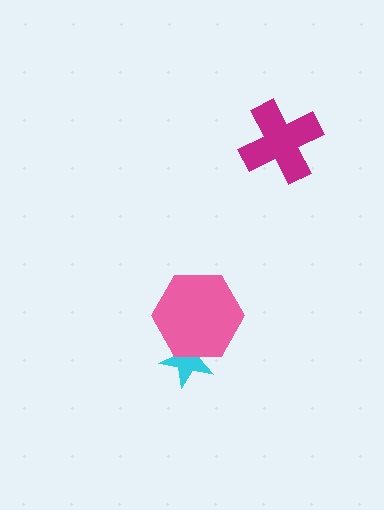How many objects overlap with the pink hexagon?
1 object overlaps with the pink hexagon.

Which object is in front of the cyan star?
The pink hexagon is in front of the cyan star.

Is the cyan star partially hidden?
Yes, it is partially covered by another shape.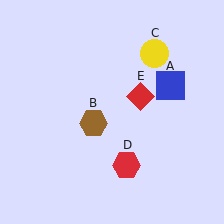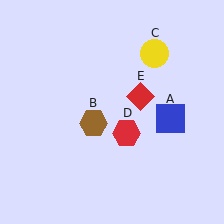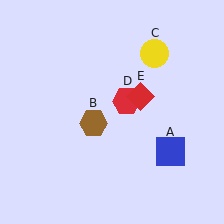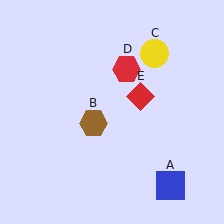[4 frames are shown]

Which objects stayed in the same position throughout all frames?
Brown hexagon (object B) and yellow circle (object C) and red diamond (object E) remained stationary.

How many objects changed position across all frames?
2 objects changed position: blue square (object A), red hexagon (object D).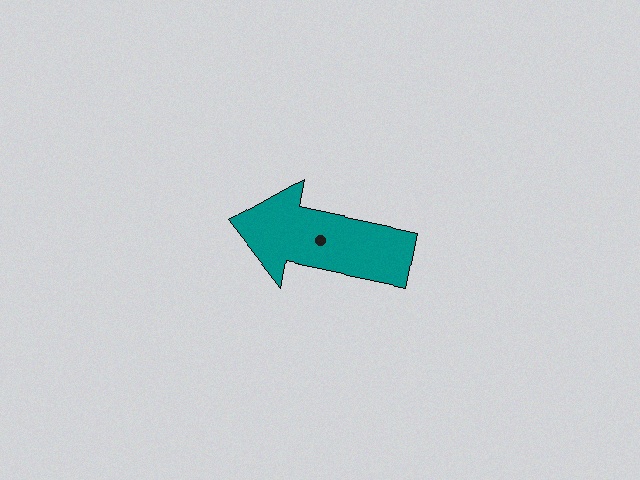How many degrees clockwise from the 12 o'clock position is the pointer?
Approximately 282 degrees.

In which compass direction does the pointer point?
West.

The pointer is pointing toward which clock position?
Roughly 9 o'clock.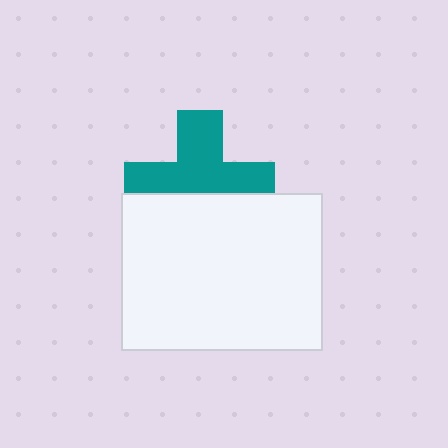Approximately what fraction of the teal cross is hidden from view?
Roughly 39% of the teal cross is hidden behind the white rectangle.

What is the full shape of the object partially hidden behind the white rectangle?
The partially hidden object is a teal cross.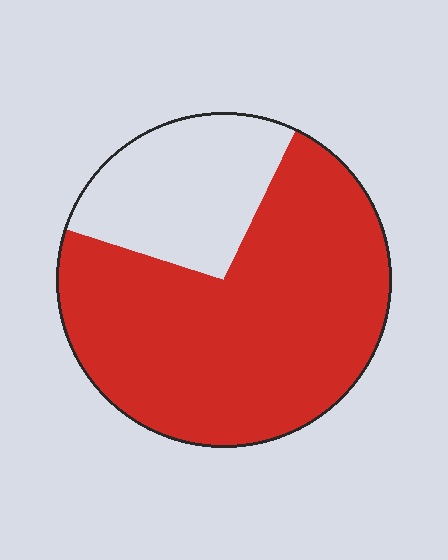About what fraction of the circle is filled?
About three quarters (3/4).